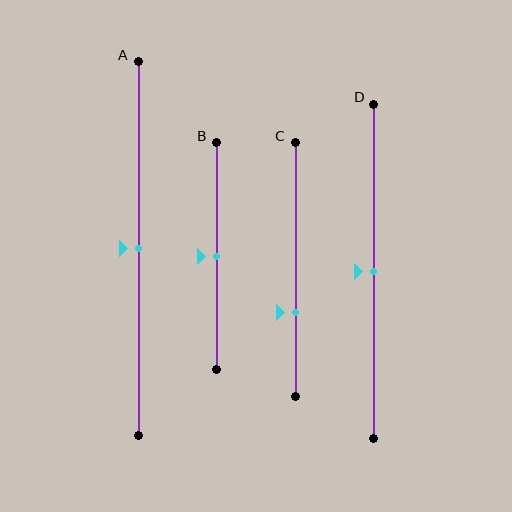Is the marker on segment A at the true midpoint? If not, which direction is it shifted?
Yes, the marker on segment A is at the true midpoint.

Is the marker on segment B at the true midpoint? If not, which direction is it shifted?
Yes, the marker on segment B is at the true midpoint.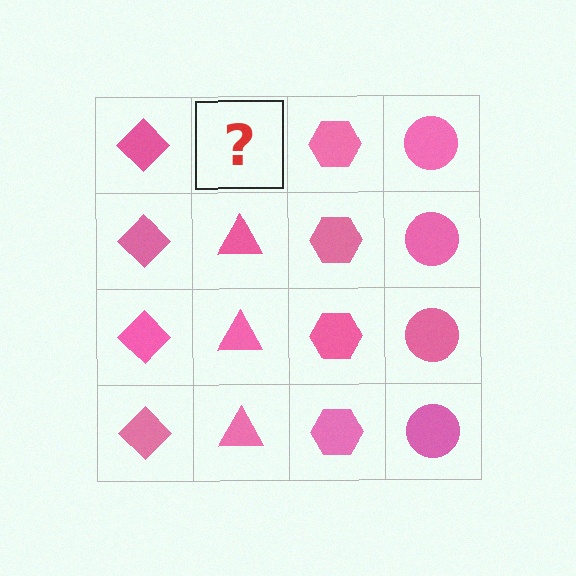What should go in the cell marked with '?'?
The missing cell should contain a pink triangle.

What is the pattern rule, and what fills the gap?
The rule is that each column has a consistent shape. The gap should be filled with a pink triangle.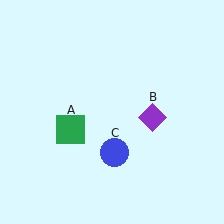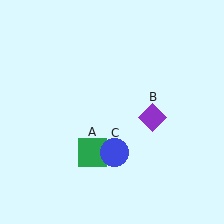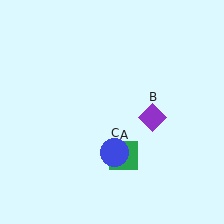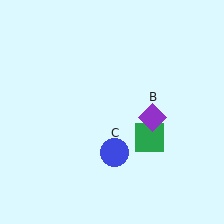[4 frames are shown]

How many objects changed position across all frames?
1 object changed position: green square (object A).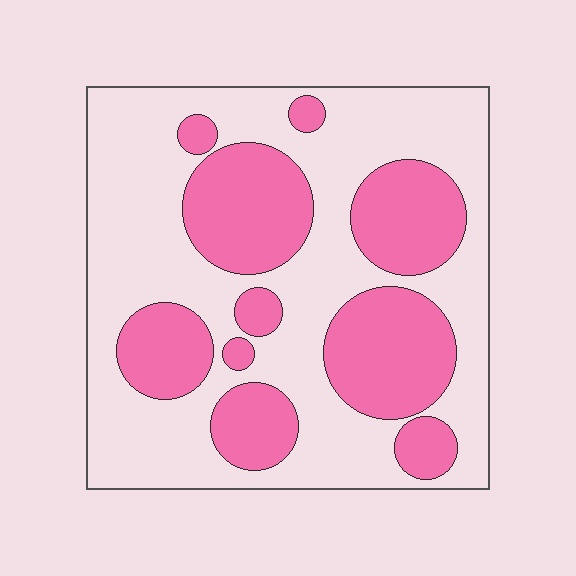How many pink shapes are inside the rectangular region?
10.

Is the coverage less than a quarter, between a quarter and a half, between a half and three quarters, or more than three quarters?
Between a quarter and a half.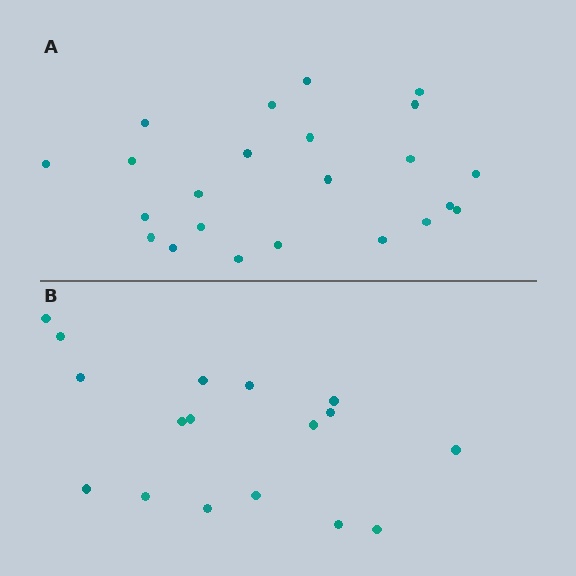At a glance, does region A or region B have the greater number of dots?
Region A (the top region) has more dots.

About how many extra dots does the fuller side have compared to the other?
Region A has about 6 more dots than region B.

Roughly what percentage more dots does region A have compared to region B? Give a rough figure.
About 35% more.